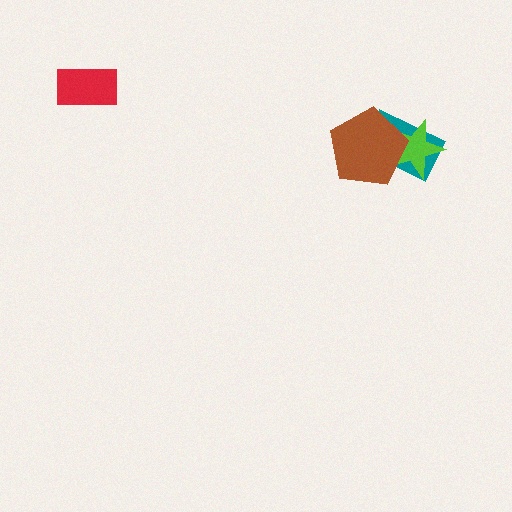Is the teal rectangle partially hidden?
Yes, it is partially covered by another shape.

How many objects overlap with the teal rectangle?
2 objects overlap with the teal rectangle.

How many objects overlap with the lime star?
2 objects overlap with the lime star.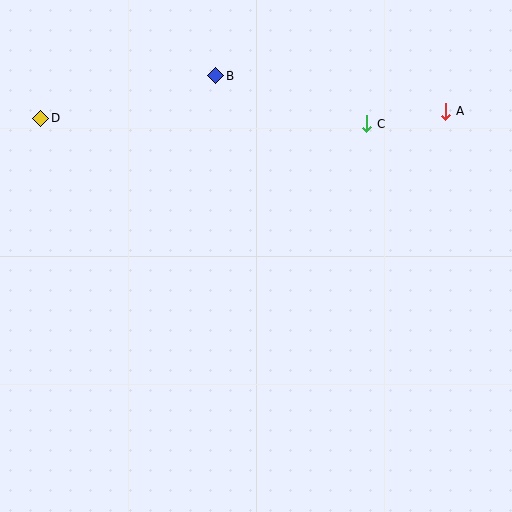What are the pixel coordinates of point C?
Point C is at (366, 124).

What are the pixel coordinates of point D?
Point D is at (41, 118).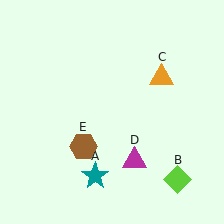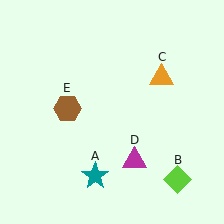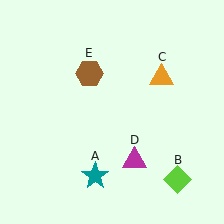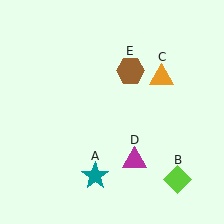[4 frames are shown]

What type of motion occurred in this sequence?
The brown hexagon (object E) rotated clockwise around the center of the scene.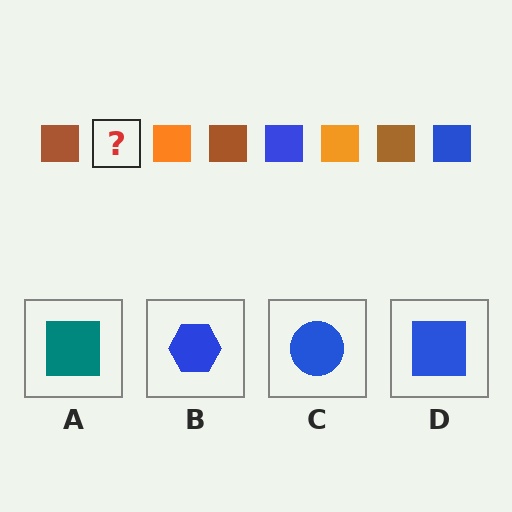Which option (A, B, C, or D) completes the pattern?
D.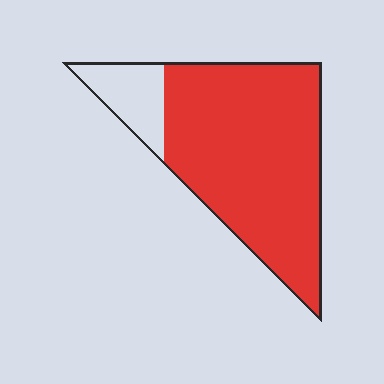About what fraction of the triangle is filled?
About five sixths (5/6).